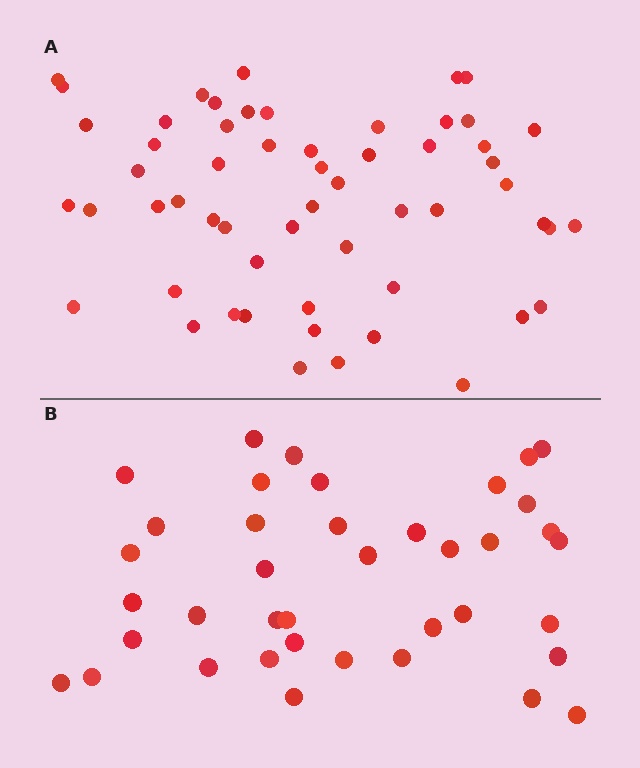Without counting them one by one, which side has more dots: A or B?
Region A (the top region) has more dots.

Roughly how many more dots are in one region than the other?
Region A has approximately 20 more dots than region B.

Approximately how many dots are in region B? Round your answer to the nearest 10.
About 40 dots. (The exact count is 39, which rounds to 40.)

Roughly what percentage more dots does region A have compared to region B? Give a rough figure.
About 45% more.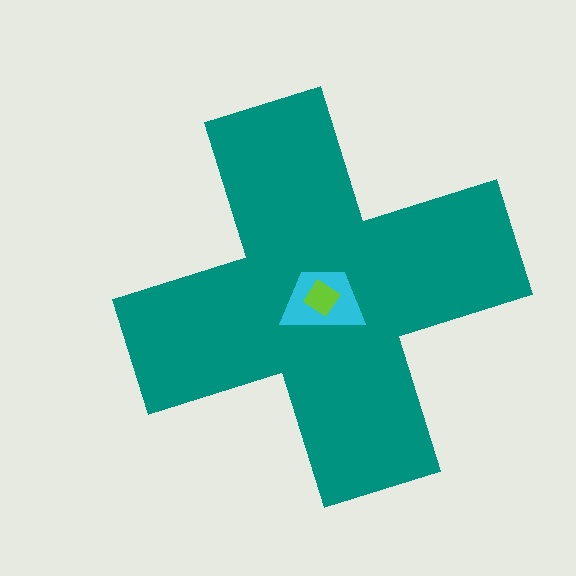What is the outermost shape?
The teal cross.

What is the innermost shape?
The lime diamond.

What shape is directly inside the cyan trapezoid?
The lime diamond.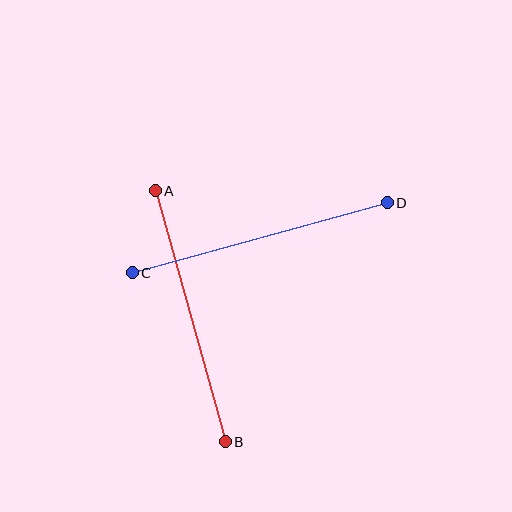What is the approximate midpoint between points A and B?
The midpoint is at approximately (190, 316) pixels.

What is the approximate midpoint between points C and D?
The midpoint is at approximately (260, 238) pixels.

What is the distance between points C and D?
The distance is approximately 264 pixels.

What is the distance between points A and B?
The distance is approximately 261 pixels.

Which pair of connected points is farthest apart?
Points C and D are farthest apart.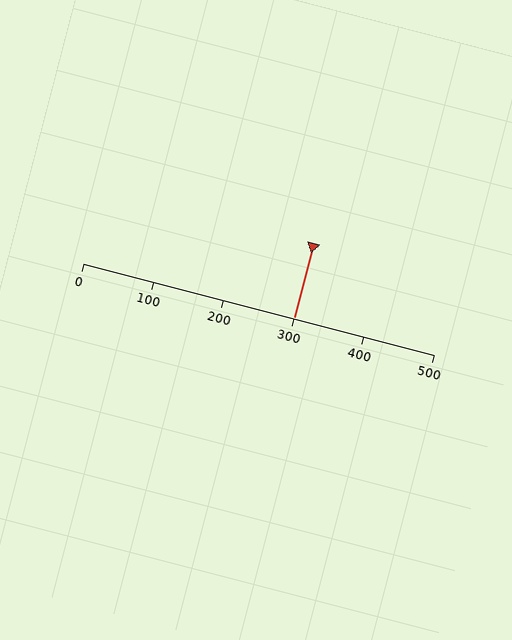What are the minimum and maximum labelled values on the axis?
The axis runs from 0 to 500.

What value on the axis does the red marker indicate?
The marker indicates approximately 300.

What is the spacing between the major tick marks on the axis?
The major ticks are spaced 100 apart.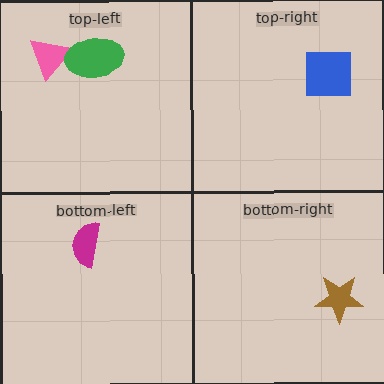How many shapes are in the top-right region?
1.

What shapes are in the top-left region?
The pink triangle, the green ellipse.